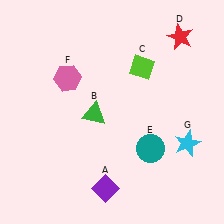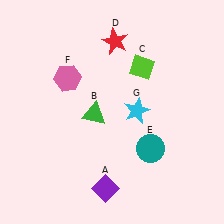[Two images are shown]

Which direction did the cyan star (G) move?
The cyan star (G) moved left.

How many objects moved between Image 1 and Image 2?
2 objects moved between the two images.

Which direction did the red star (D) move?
The red star (D) moved left.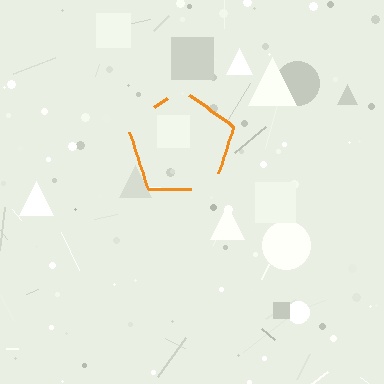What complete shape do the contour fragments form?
The contour fragments form a pentagon.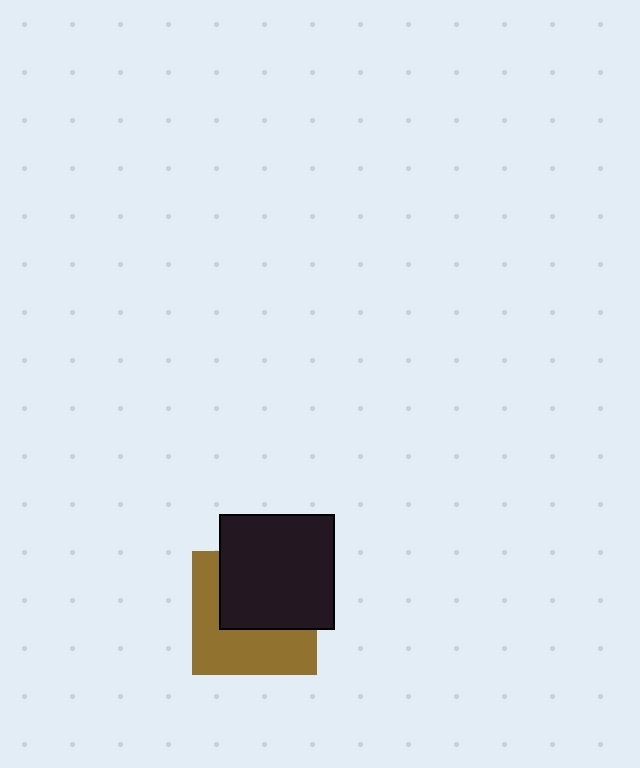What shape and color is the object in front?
The object in front is a black square.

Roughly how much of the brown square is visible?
About half of it is visible (roughly 51%).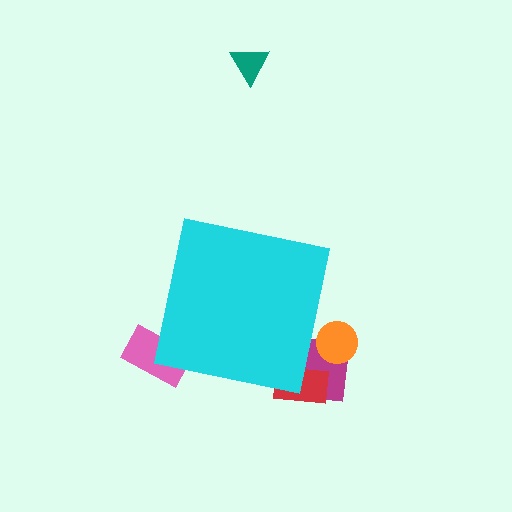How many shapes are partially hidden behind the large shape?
4 shapes are partially hidden.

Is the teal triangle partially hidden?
No, the teal triangle is fully visible.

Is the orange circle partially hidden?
Yes, the orange circle is partially hidden behind the cyan square.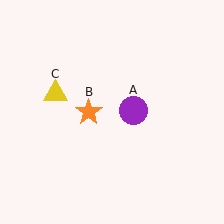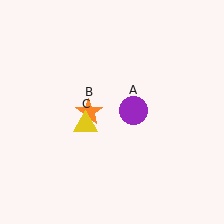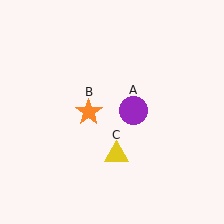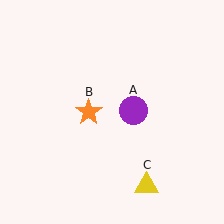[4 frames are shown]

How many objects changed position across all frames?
1 object changed position: yellow triangle (object C).